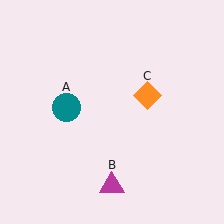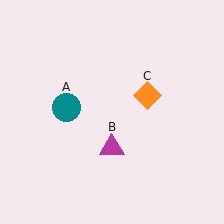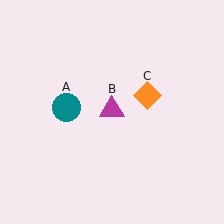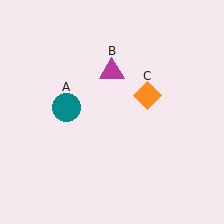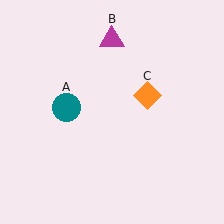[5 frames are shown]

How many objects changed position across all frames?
1 object changed position: magenta triangle (object B).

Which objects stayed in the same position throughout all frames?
Teal circle (object A) and orange diamond (object C) remained stationary.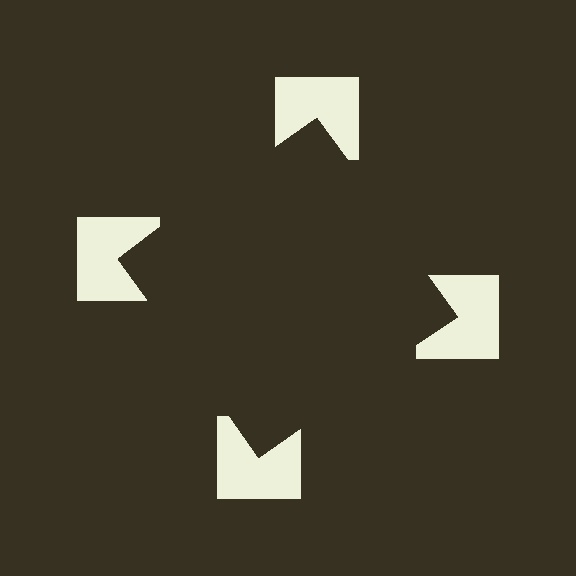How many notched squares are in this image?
There are 4 — one at each vertex of the illusory square.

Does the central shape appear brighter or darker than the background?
It typically appears slightly darker than the background, even though no actual brightness change is drawn.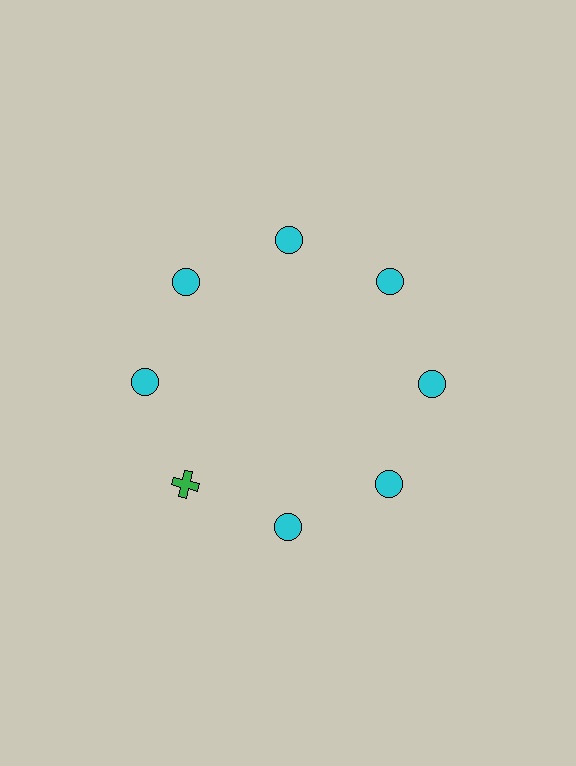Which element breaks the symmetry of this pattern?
The green cross at roughly the 8 o'clock position breaks the symmetry. All other shapes are cyan circles.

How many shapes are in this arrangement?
There are 8 shapes arranged in a ring pattern.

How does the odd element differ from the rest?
It differs in both color (green instead of cyan) and shape (cross instead of circle).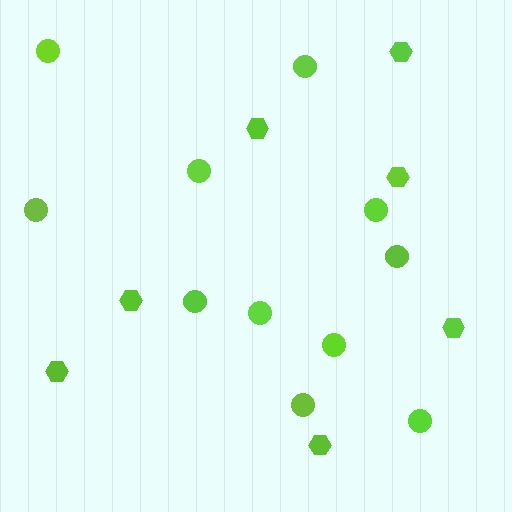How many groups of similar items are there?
There are 2 groups: one group of circles (11) and one group of hexagons (7).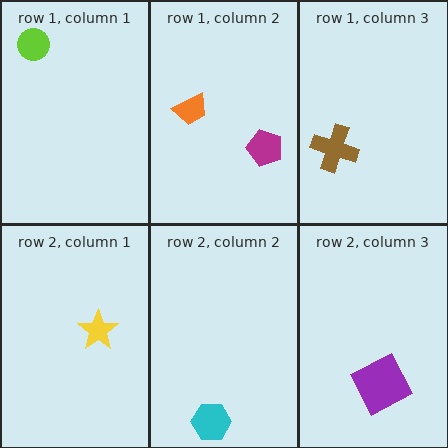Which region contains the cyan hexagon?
The row 2, column 2 region.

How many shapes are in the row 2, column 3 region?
1.